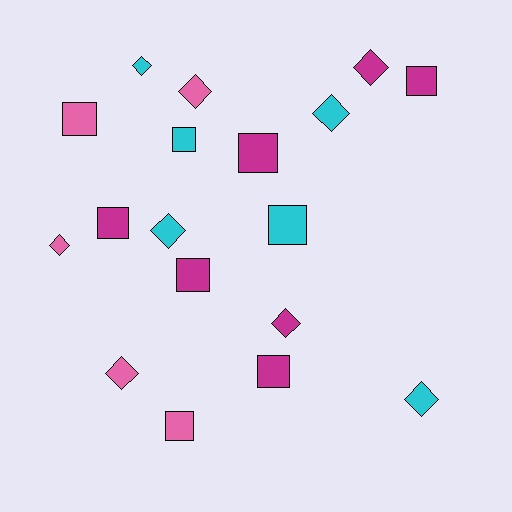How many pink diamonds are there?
There are 3 pink diamonds.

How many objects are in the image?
There are 18 objects.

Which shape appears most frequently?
Diamond, with 9 objects.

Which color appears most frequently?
Magenta, with 7 objects.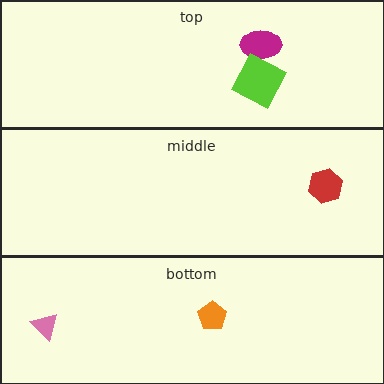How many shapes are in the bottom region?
2.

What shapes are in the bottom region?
The orange pentagon, the pink triangle.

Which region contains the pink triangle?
The bottom region.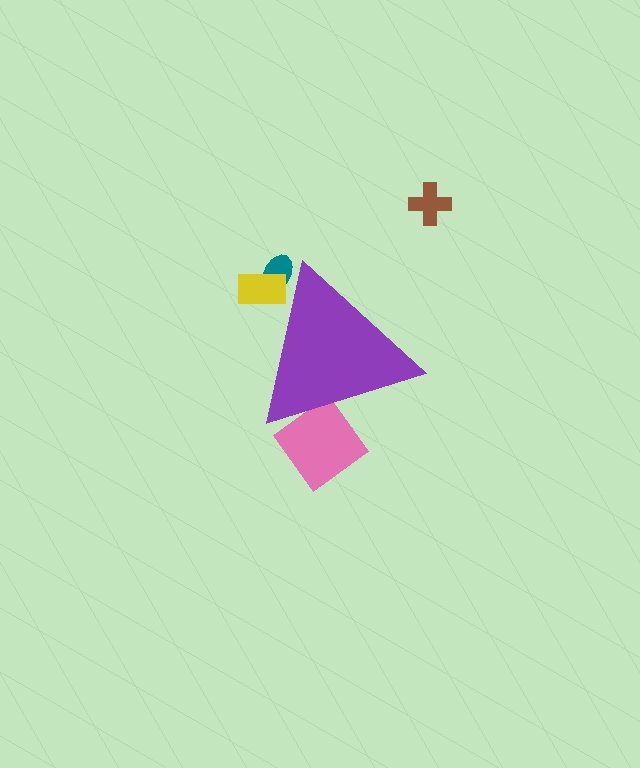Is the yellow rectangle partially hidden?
Yes, the yellow rectangle is partially hidden behind the purple triangle.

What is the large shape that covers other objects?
A purple triangle.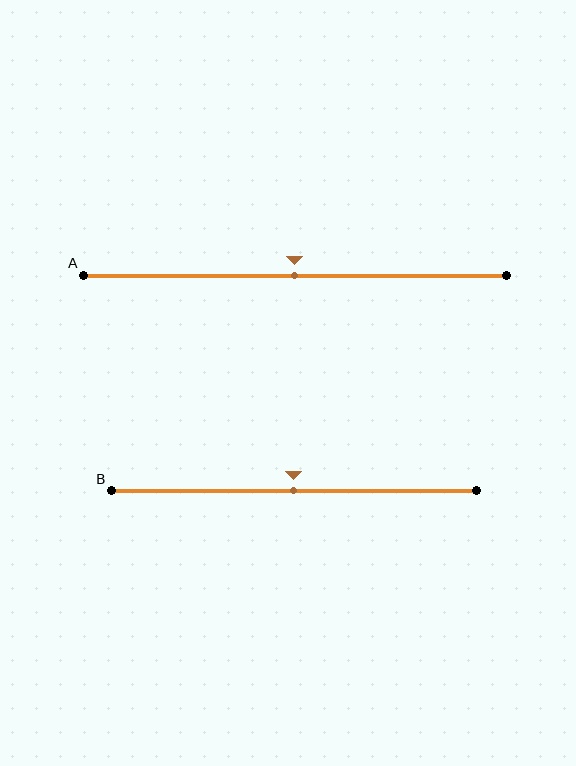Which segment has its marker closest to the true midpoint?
Segment A has its marker closest to the true midpoint.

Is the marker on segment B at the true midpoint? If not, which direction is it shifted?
Yes, the marker on segment B is at the true midpoint.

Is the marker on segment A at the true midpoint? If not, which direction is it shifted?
Yes, the marker on segment A is at the true midpoint.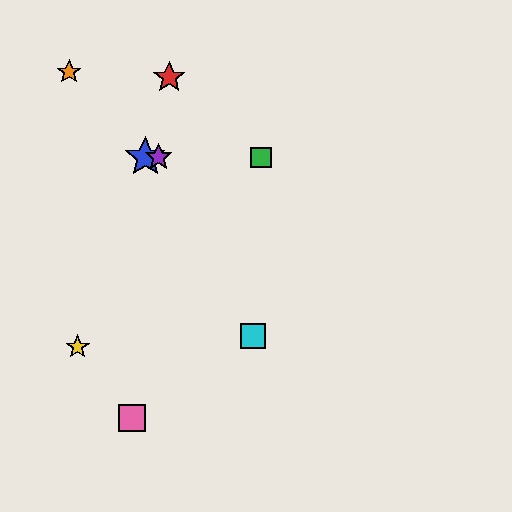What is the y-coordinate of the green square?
The green square is at y≈157.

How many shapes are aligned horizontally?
3 shapes (the blue star, the green square, the purple star) are aligned horizontally.